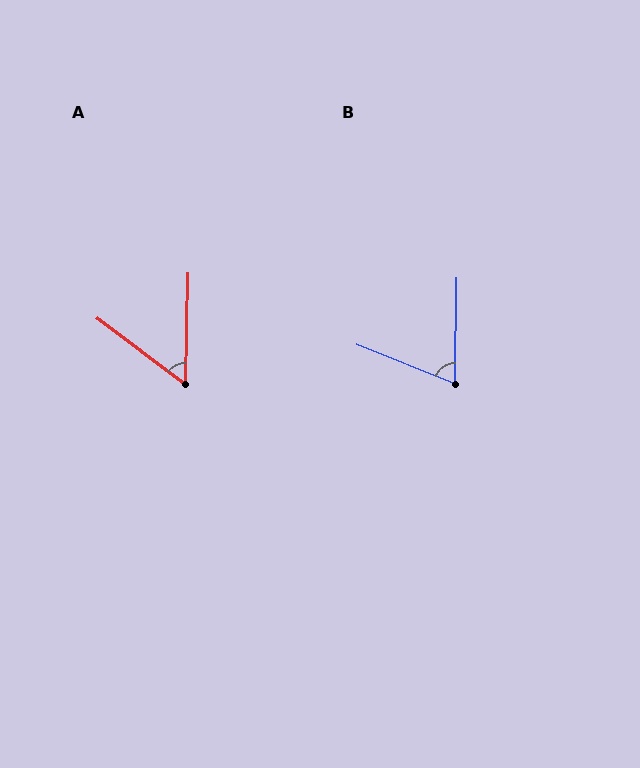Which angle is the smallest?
A, at approximately 54 degrees.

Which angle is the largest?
B, at approximately 69 degrees.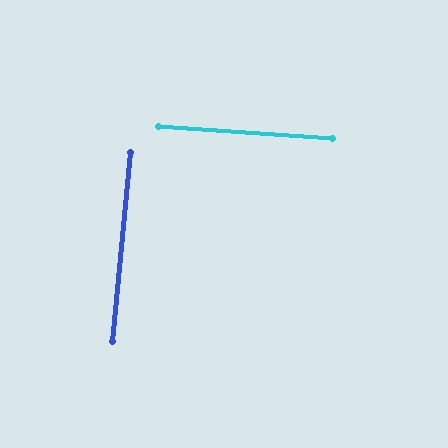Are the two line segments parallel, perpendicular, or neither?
Perpendicular — they meet at approximately 89°.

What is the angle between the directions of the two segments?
Approximately 89 degrees.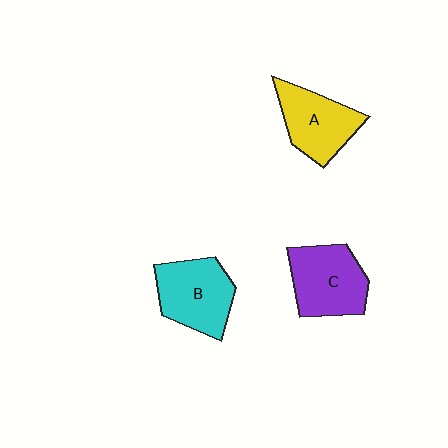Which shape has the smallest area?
Shape A (yellow).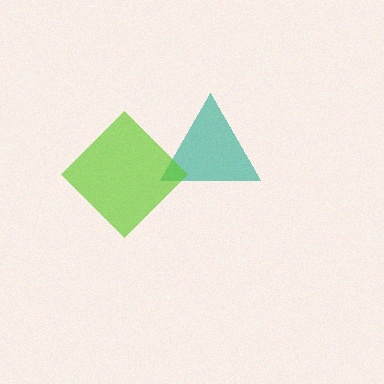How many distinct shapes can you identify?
There are 2 distinct shapes: a teal triangle, a lime diamond.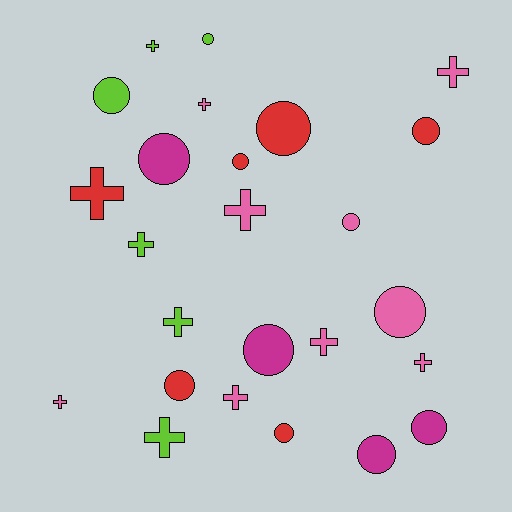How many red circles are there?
There are 5 red circles.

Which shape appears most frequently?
Circle, with 13 objects.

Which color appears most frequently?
Pink, with 9 objects.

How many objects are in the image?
There are 25 objects.